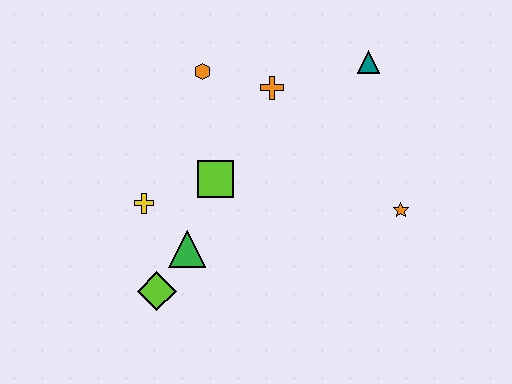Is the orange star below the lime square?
Yes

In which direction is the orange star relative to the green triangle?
The orange star is to the right of the green triangle.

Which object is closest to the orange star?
The teal triangle is closest to the orange star.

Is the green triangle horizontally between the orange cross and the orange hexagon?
No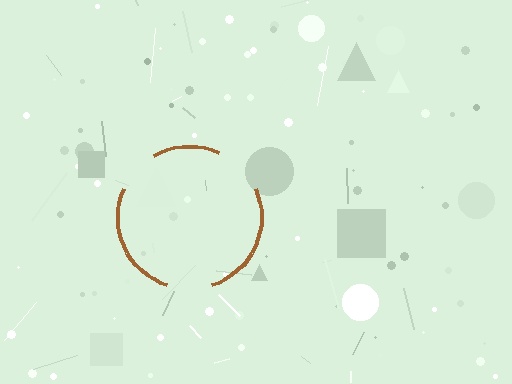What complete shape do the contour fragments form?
The contour fragments form a circle.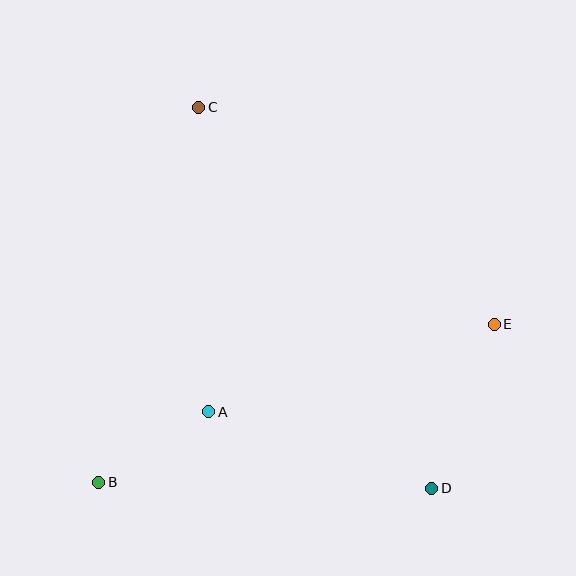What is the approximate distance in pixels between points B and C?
The distance between B and C is approximately 388 pixels.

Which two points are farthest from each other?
Points C and D are farthest from each other.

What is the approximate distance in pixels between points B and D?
The distance between B and D is approximately 333 pixels.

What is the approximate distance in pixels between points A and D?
The distance between A and D is approximately 236 pixels.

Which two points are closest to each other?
Points A and B are closest to each other.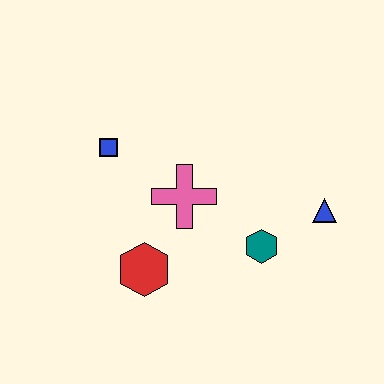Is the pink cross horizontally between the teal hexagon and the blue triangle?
No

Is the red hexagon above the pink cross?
No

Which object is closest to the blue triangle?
The teal hexagon is closest to the blue triangle.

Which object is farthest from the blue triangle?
The blue square is farthest from the blue triangle.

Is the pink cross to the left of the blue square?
No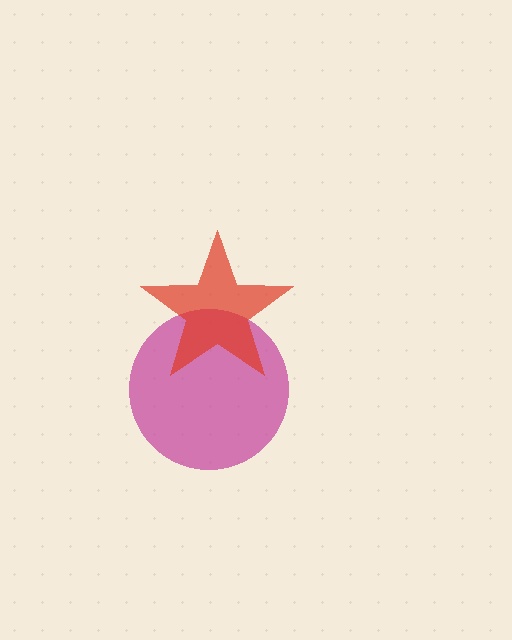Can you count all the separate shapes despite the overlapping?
Yes, there are 2 separate shapes.